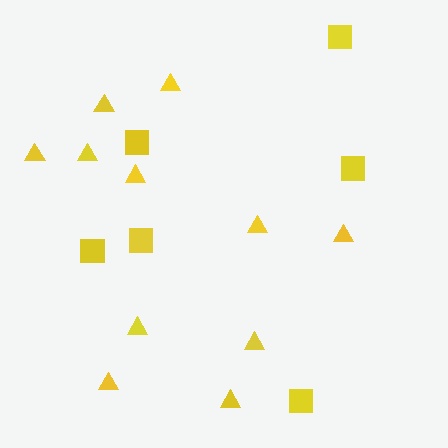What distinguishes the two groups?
There are 2 groups: one group of triangles (11) and one group of squares (6).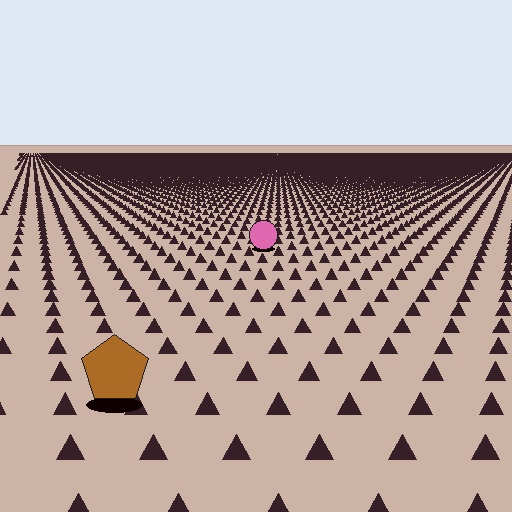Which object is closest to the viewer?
The brown pentagon is closest. The texture marks near it are larger and more spread out.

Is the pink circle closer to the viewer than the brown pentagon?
No. The brown pentagon is closer — you can tell from the texture gradient: the ground texture is coarser near it.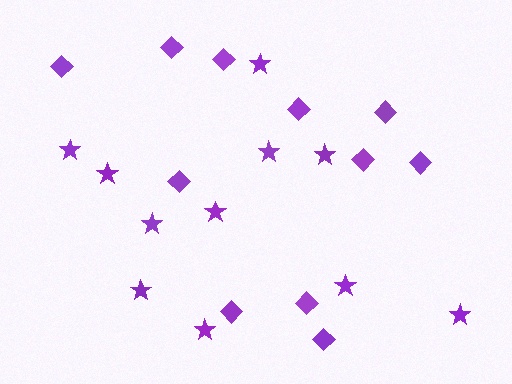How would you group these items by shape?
There are 2 groups: one group of diamonds (11) and one group of stars (11).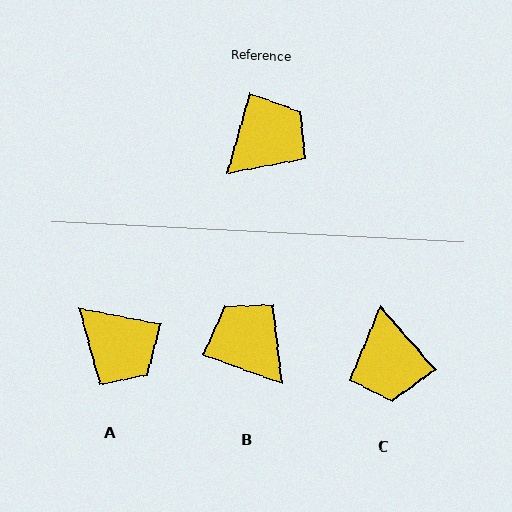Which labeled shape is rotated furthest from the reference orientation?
C, about 123 degrees away.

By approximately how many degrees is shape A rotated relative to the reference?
Approximately 85 degrees clockwise.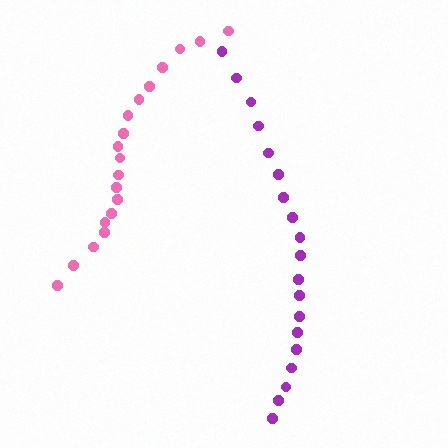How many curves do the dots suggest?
There are 2 distinct paths.